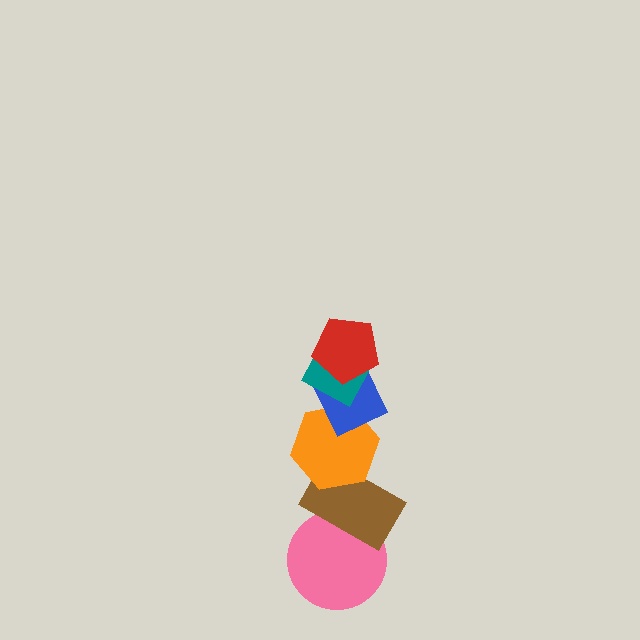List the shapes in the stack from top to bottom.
From top to bottom: the red pentagon, the teal diamond, the blue diamond, the orange hexagon, the brown rectangle, the pink circle.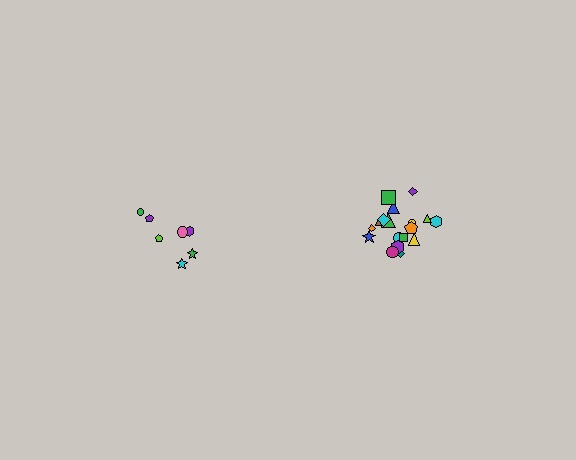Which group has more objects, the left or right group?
The right group.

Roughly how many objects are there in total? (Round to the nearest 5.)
Roughly 25 objects in total.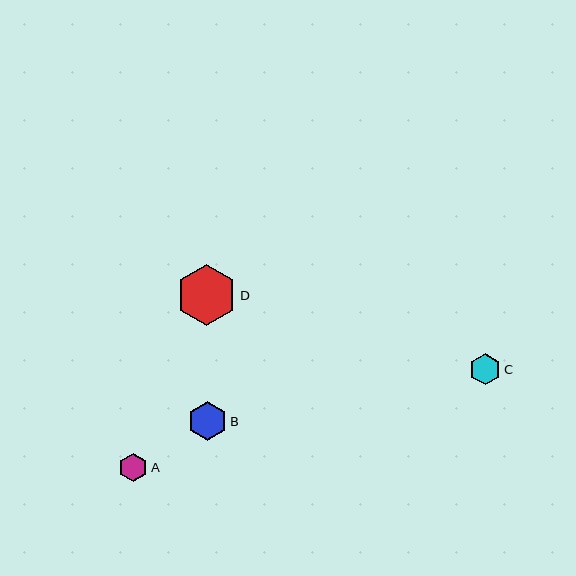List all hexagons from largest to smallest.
From largest to smallest: D, B, C, A.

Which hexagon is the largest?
Hexagon D is the largest with a size of approximately 61 pixels.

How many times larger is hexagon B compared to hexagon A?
Hexagon B is approximately 1.4 times the size of hexagon A.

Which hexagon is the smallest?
Hexagon A is the smallest with a size of approximately 29 pixels.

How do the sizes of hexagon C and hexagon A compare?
Hexagon C and hexagon A are approximately the same size.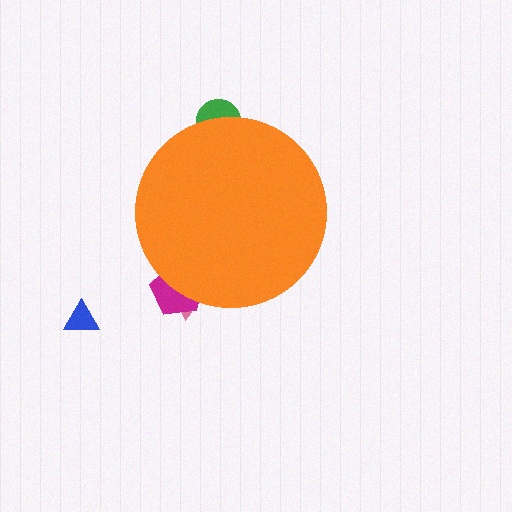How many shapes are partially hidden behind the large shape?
3 shapes are partially hidden.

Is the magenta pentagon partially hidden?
Yes, the magenta pentagon is partially hidden behind the orange circle.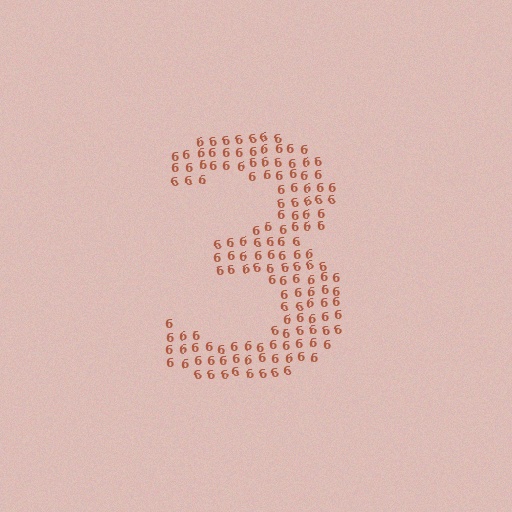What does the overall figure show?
The overall figure shows the digit 3.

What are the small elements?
The small elements are digit 6's.